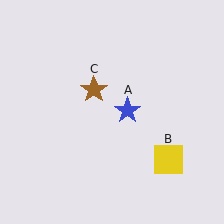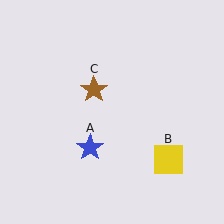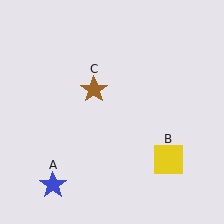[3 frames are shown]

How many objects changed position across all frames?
1 object changed position: blue star (object A).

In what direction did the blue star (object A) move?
The blue star (object A) moved down and to the left.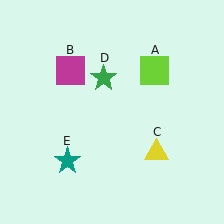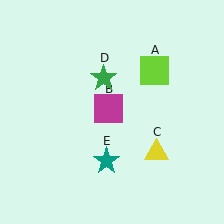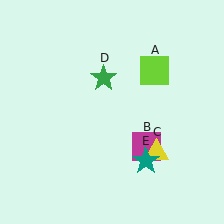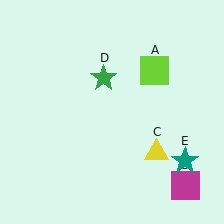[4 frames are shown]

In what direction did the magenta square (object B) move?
The magenta square (object B) moved down and to the right.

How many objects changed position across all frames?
2 objects changed position: magenta square (object B), teal star (object E).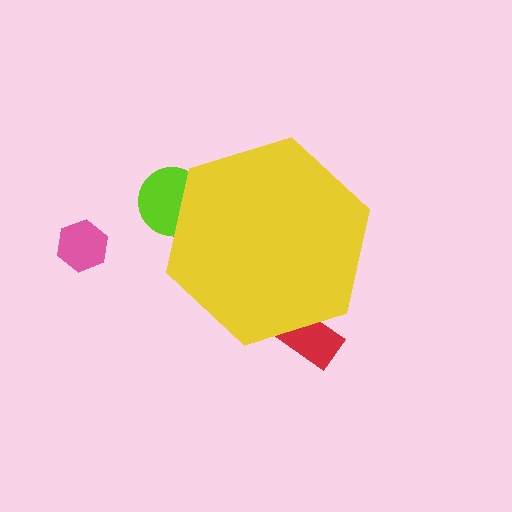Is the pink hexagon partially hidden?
No, the pink hexagon is fully visible.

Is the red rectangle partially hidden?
Yes, the red rectangle is partially hidden behind the yellow hexagon.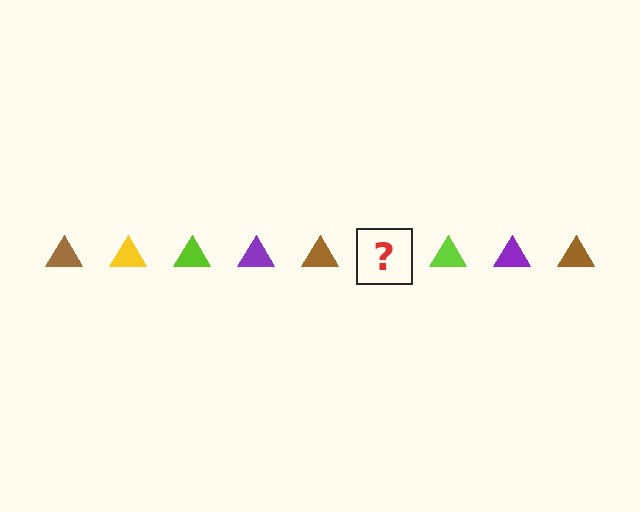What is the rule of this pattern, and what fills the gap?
The rule is that the pattern cycles through brown, yellow, lime, purple triangles. The gap should be filled with a yellow triangle.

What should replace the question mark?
The question mark should be replaced with a yellow triangle.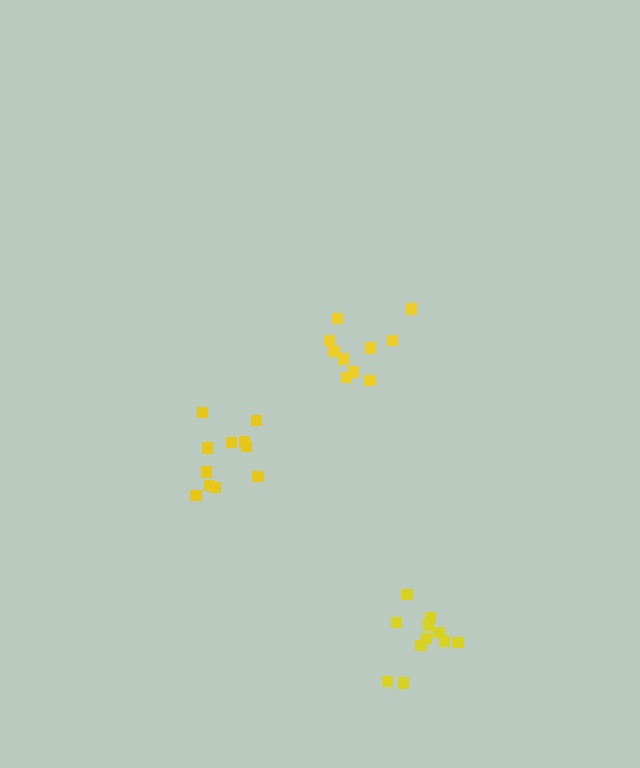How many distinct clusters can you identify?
There are 3 distinct clusters.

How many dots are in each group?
Group 1: 10 dots, Group 2: 11 dots, Group 3: 11 dots (32 total).